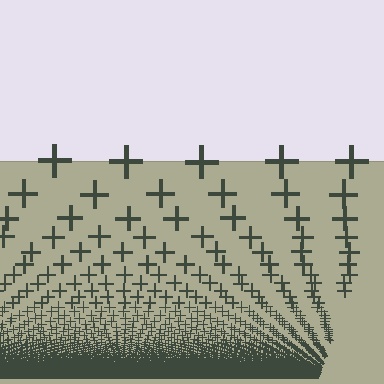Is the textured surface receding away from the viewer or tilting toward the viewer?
The surface appears to tilt toward the viewer. Texture elements get larger and sparser toward the top.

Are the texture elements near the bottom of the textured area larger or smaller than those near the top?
Smaller. The gradient is inverted — elements near the bottom are smaller and denser.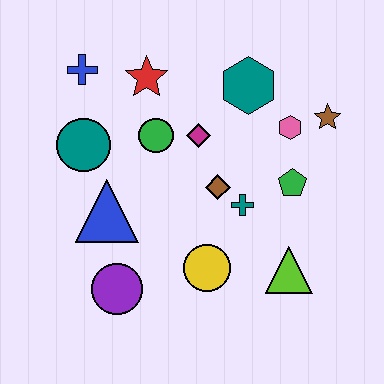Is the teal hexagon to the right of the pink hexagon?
No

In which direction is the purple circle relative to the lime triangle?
The purple circle is to the left of the lime triangle.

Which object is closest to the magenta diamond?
The green circle is closest to the magenta diamond.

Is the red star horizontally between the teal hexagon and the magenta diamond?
No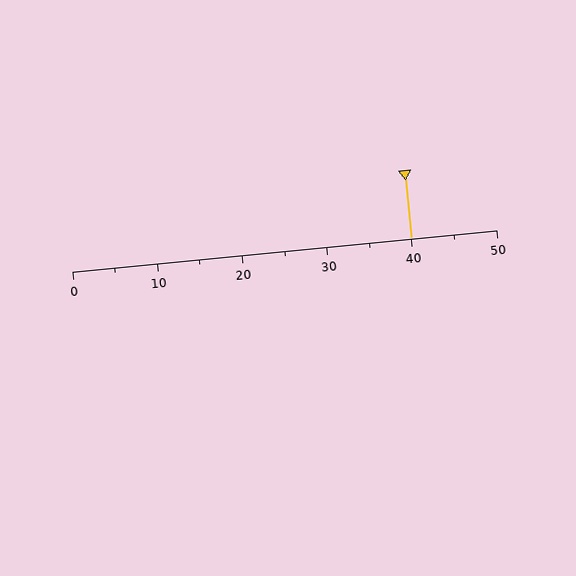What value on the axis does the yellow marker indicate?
The marker indicates approximately 40.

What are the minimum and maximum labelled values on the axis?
The axis runs from 0 to 50.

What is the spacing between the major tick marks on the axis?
The major ticks are spaced 10 apart.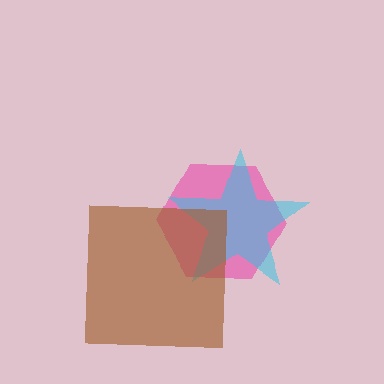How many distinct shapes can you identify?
There are 3 distinct shapes: a pink hexagon, a cyan star, a brown square.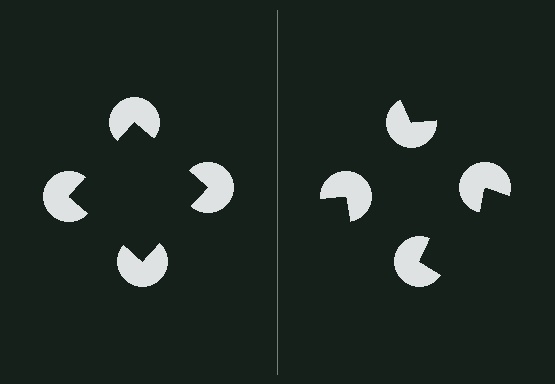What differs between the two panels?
The pac-man discs are positioned identically on both sides; only the wedge orientations differ. On the left they align to a square; on the right they are misaligned.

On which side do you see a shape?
An illusory square appears on the left side. On the right side the wedge cuts are rotated, so no coherent shape forms.